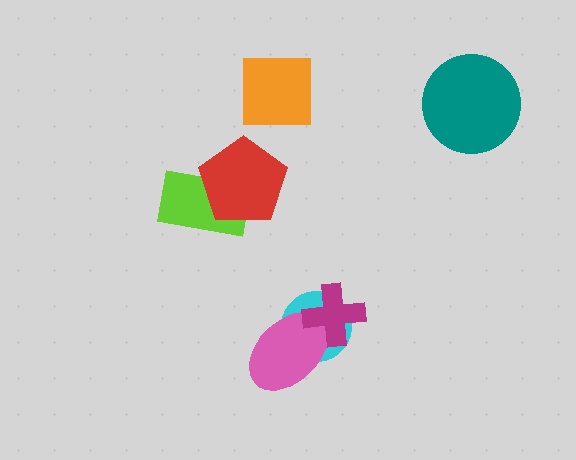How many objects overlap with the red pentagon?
1 object overlaps with the red pentagon.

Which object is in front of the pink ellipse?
The magenta cross is in front of the pink ellipse.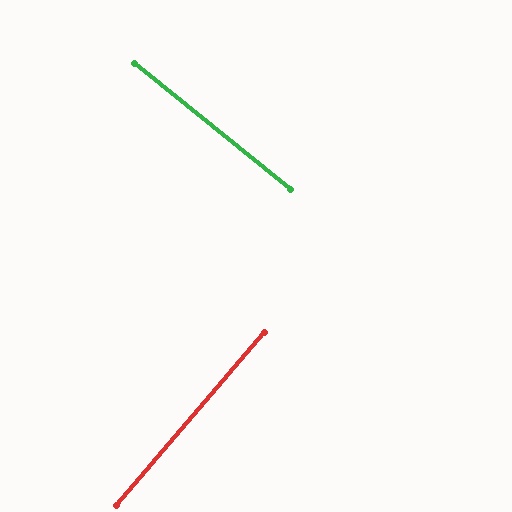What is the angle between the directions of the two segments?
Approximately 88 degrees.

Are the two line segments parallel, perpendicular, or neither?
Perpendicular — they meet at approximately 88°.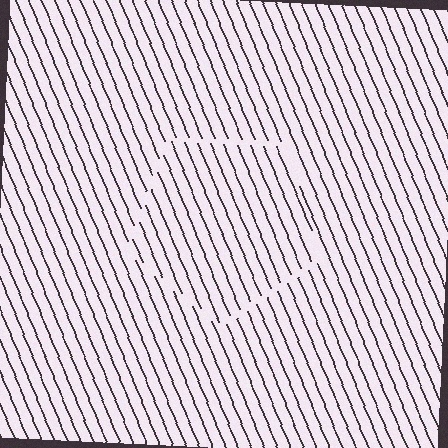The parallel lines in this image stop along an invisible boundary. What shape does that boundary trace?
An illusory pentagon. The interior of the shape contains the same grating, shifted by half a period — the contour is defined by the phase discontinuity where line-ends from the inner and outer gratings abut.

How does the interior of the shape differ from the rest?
The interior of the shape contains the same grating, shifted by half a period — the contour is defined by the phase discontinuity where line-ends from the inner and outer gratings abut.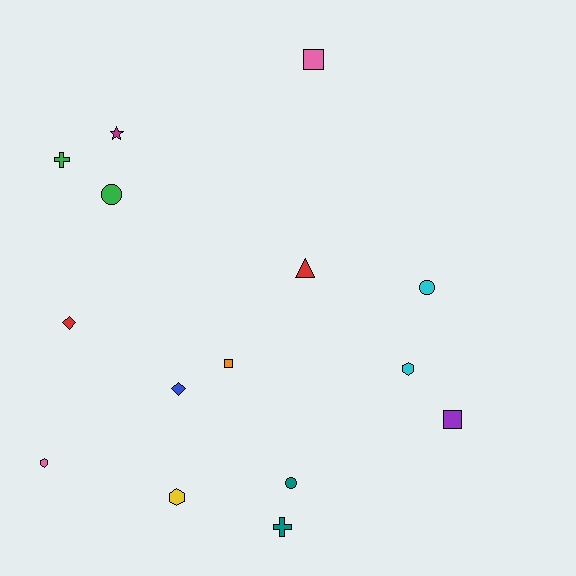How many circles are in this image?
There are 3 circles.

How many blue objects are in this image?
There is 1 blue object.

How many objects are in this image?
There are 15 objects.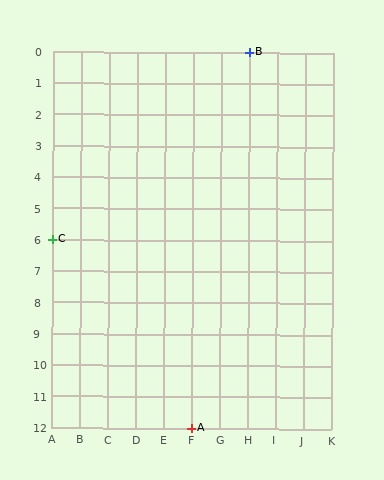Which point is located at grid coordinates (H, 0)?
Point B is at (H, 0).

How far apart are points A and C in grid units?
Points A and C are 5 columns and 6 rows apart (about 7.8 grid units diagonally).